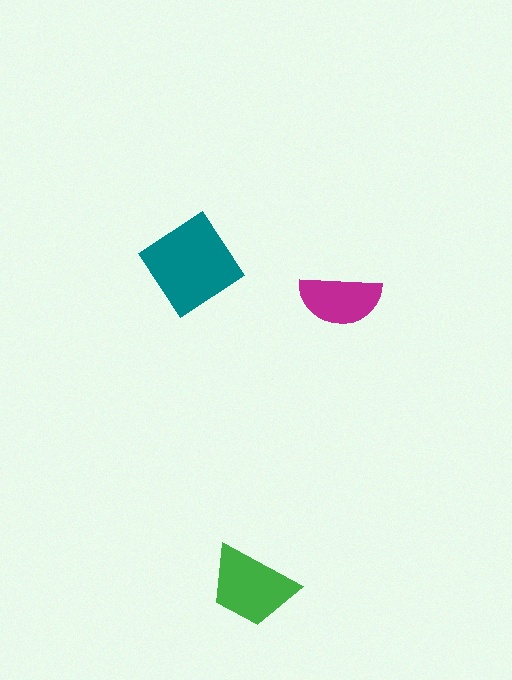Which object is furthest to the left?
The teal diamond is leftmost.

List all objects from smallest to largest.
The magenta semicircle, the green trapezoid, the teal diamond.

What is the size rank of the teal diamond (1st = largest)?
1st.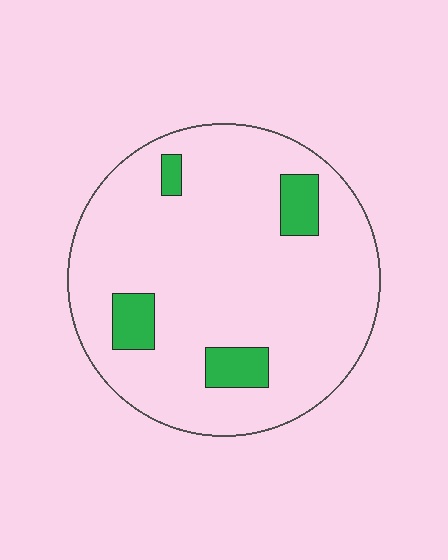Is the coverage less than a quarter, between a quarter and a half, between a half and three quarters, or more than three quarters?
Less than a quarter.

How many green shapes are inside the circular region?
4.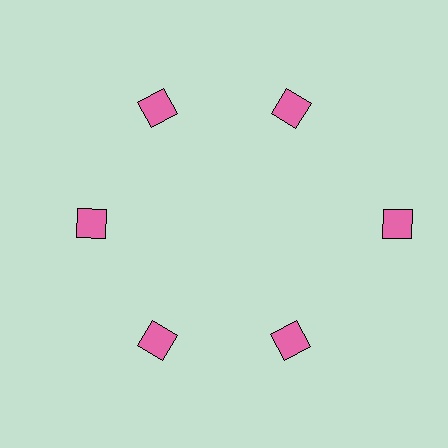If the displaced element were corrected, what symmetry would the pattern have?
It would have 6-fold rotational symmetry — the pattern would map onto itself every 60 degrees.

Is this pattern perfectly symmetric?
No. The 6 pink diamonds are arranged in a ring, but one element near the 3 o'clock position is pushed outward from the center, breaking the 6-fold rotational symmetry.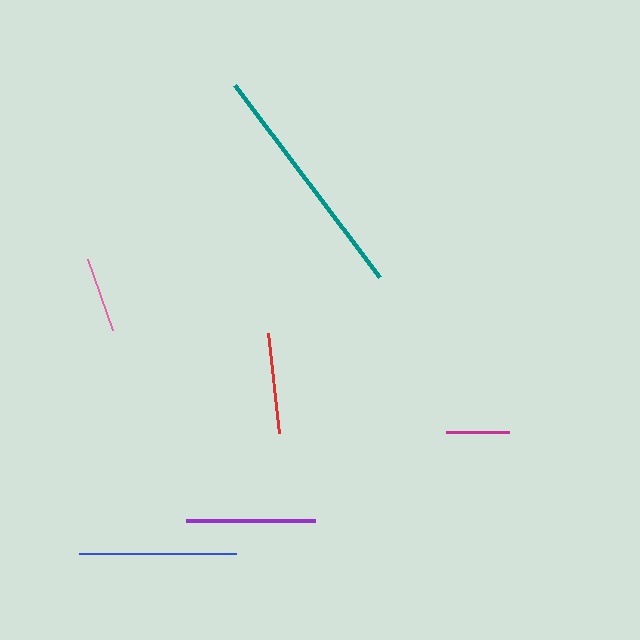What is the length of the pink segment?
The pink segment is approximately 76 pixels long.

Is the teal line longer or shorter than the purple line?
The teal line is longer than the purple line.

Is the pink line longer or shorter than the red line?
The red line is longer than the pink line.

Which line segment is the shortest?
The magenta line is the shortest at approximately 63 pixels.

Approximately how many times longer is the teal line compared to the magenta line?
The teal line is approximately 3.8 times the length of the magenta line.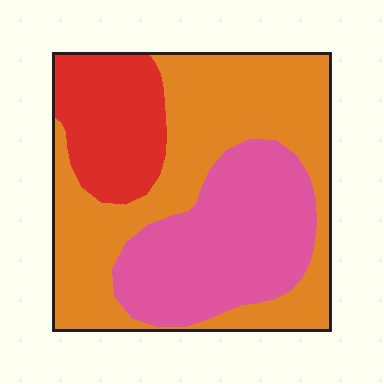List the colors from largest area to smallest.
From largest to smallest: orange, pink, red.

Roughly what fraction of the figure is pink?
Pink takes up about one third (1/3) of the figure.